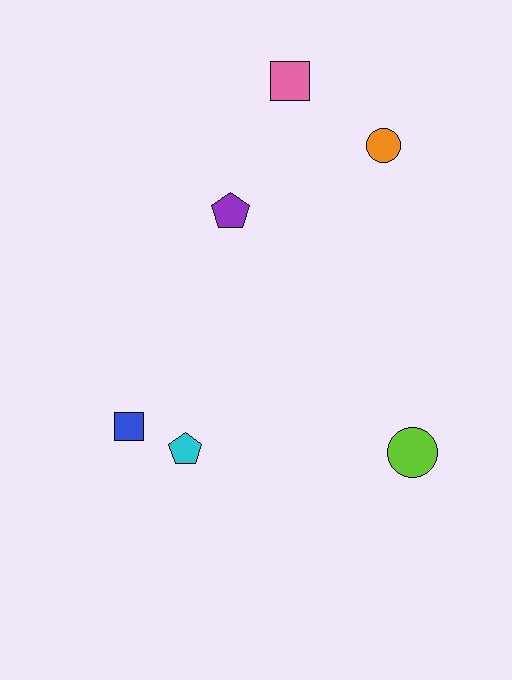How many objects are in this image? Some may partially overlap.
There are 6 objects.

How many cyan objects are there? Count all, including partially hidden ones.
There is 1 cyan object.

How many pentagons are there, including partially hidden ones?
There are 2 pentagons.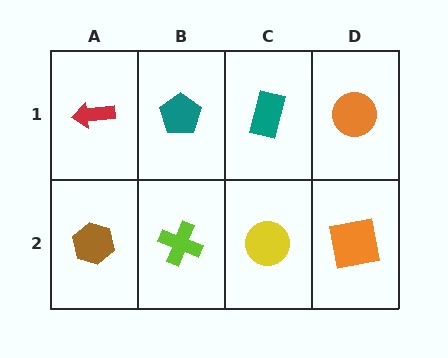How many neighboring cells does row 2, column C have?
3.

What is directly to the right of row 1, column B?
A teal rectangle.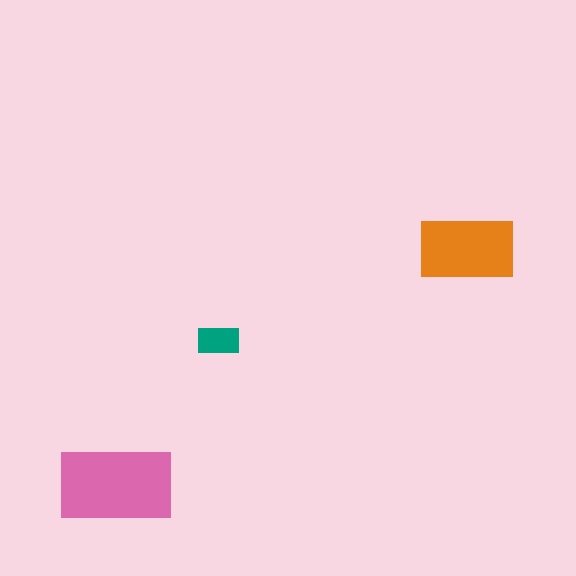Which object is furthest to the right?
The orange rectangle is rightmost.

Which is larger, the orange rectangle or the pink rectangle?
The pink one.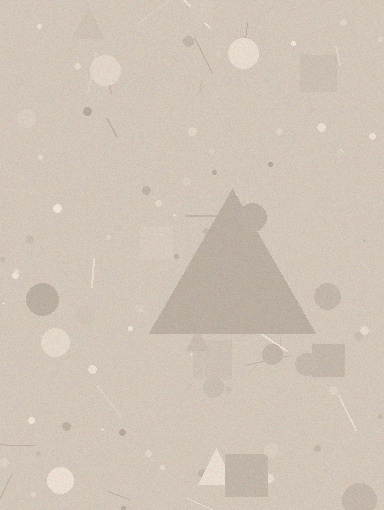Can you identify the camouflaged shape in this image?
The camouflaged shape is a triangle.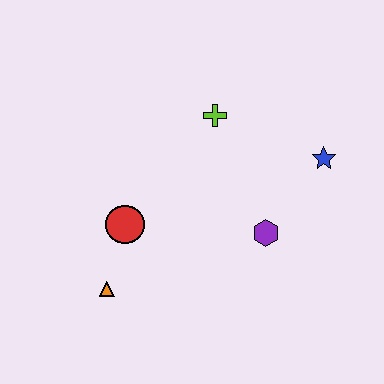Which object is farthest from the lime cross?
The orange triangle is farthest from the lime cross.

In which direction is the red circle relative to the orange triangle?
The red circle is above the orange triangle.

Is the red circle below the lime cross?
Yes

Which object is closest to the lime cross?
The blue star is closest to the lime cross.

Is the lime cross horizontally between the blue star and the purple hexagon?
No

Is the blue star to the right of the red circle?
Yes